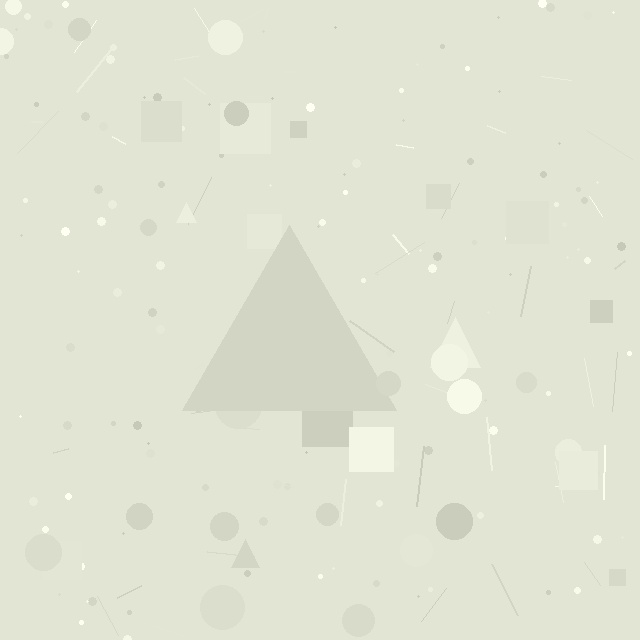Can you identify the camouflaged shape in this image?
The camouflaged shape is a triangle.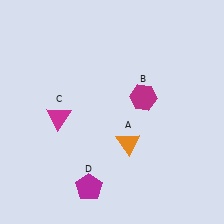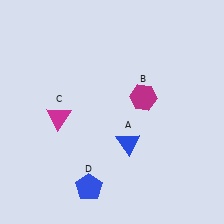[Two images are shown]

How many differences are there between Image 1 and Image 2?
There are 2 differences between the two images.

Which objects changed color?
A changed from orange to blue. D changed from magenta to blue.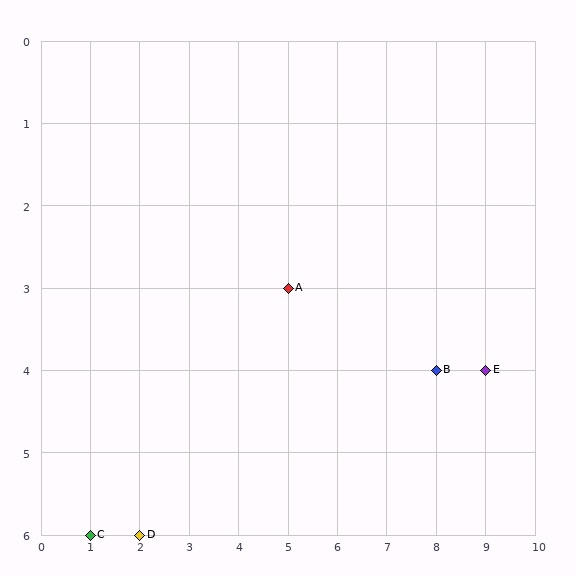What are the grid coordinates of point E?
Point E is at grid coordinates (9, 4).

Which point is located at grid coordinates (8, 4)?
Point B is at (8, 4).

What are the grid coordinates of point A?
Point A is at grid coordinates (5, 3).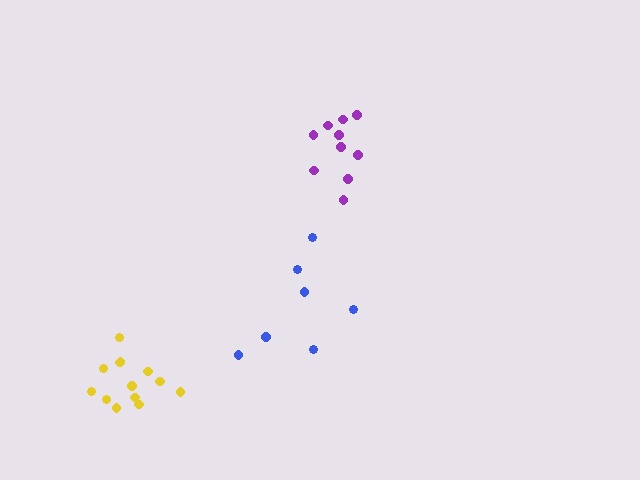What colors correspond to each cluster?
The clusters are colored: purple, blue, yellow.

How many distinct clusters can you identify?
There are 3 distinct clusters.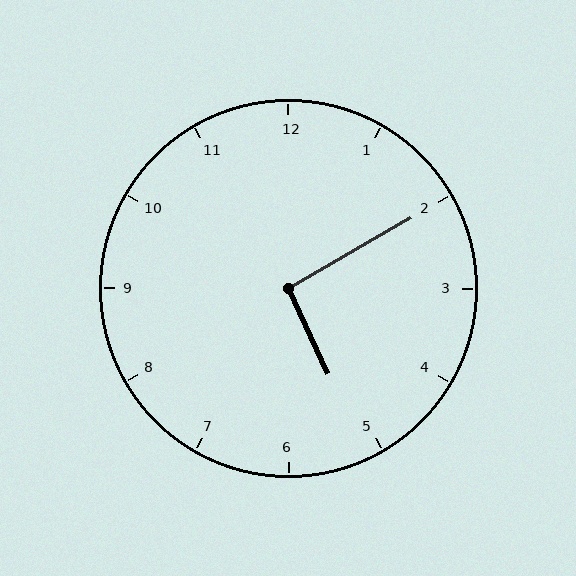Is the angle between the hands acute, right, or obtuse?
It is right.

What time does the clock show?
5:10.